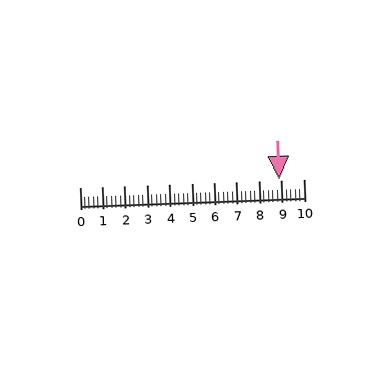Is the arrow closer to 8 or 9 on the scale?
The arrow is closer to 9.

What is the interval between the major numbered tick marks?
The major tick marks are spaced 1 units apart.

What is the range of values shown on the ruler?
The ruler shows values from 0 to 10.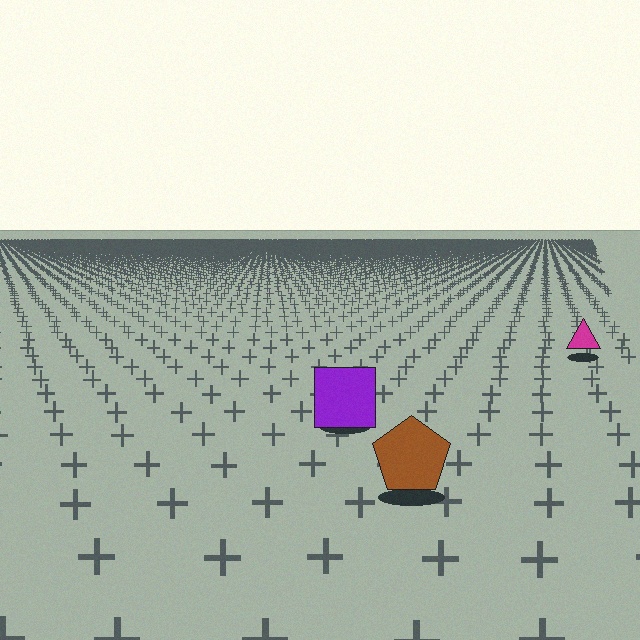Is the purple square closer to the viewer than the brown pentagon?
No. The brown pentagon is closer — you can tell from the texture gradient: the ground texture is coarser near it.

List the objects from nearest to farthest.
From nearest to farthest: the brown pentagon, the purple square, the magenta triangle.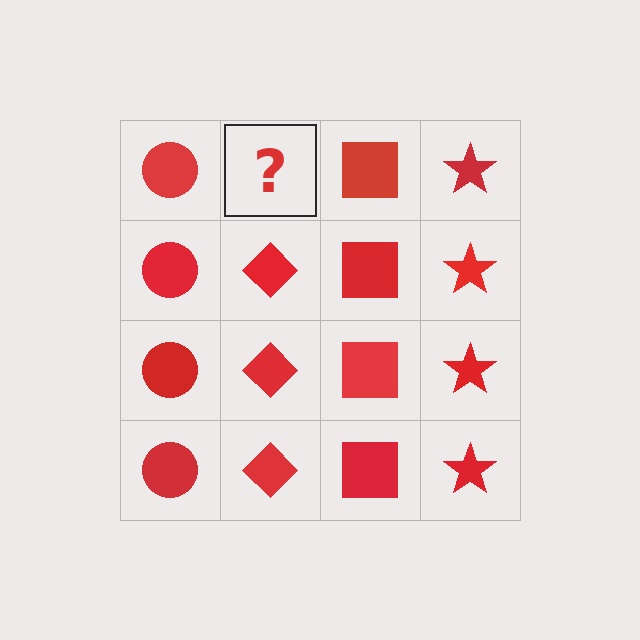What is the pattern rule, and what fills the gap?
The rule is that each column has a consistent shape. The gap should be filled with a red diamond.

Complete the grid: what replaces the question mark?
The question mark should be replaced with a red diamond.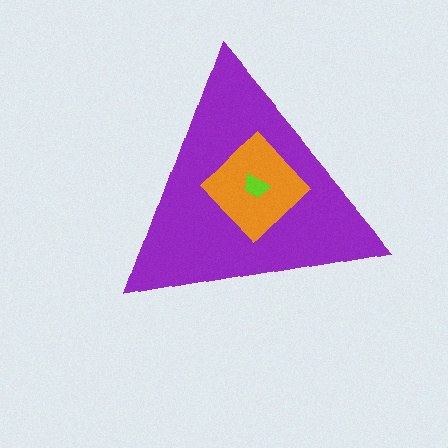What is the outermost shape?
The purple triangle.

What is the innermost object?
The lime trapezoid.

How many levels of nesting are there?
3.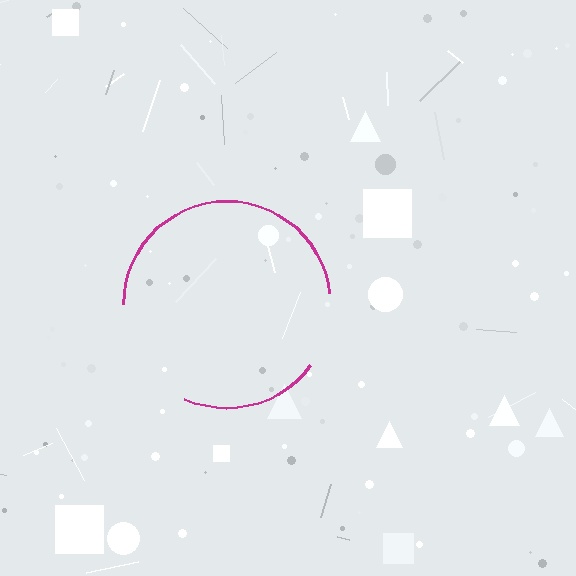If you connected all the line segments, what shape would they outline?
They would outline a circle.